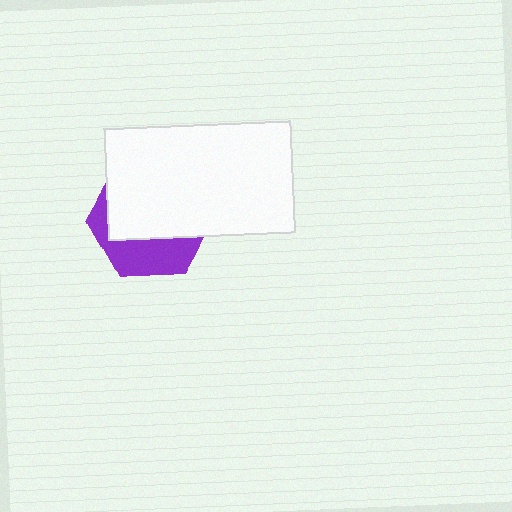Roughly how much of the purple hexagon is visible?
A small part of it is visible (roughly 35%).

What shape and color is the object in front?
The object in front is a white rectangle.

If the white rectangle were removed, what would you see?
You would see the complete purple hexagon.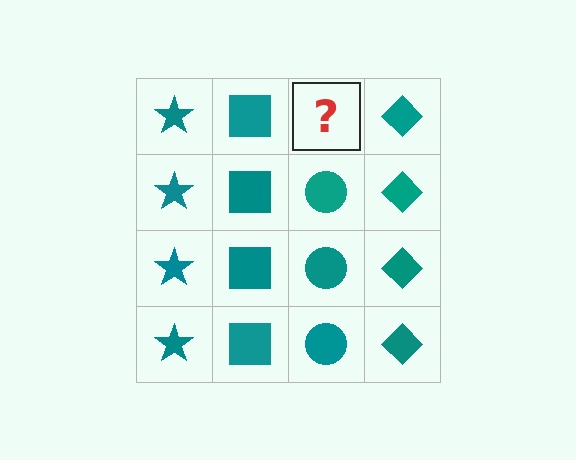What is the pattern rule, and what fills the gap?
The rule is that each column has a consistent shape. The gap should be filled with a teal circle.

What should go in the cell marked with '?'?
The missing cell should contain a teal circle.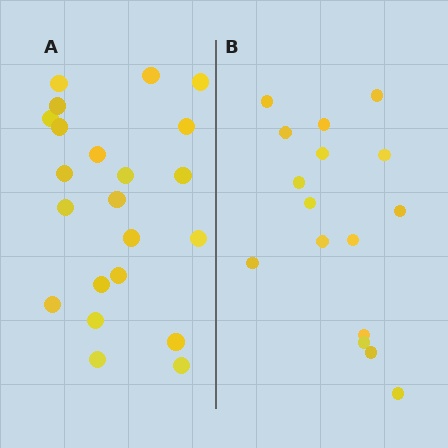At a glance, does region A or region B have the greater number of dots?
Region A (the left region) has more dots.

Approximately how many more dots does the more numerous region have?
Region A has about 6 more dots than region B.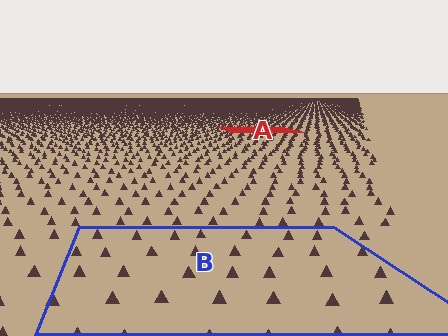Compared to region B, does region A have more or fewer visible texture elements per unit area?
Region A has more texture elements per unit area — they are packed more densely because it is farther away.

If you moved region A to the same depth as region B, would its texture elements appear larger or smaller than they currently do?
They would appear larger. At a closer depth, the same texture elements are projected at a bigger on-screen size.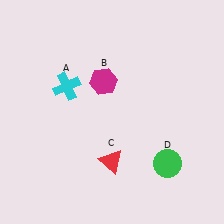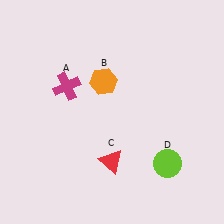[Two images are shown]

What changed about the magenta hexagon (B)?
In Image 1, B is magenta. In Image 2, it changed to orange.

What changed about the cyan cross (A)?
In Image 1, A is cyan. In Image 2, it changed to magenta.